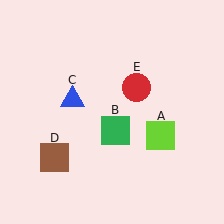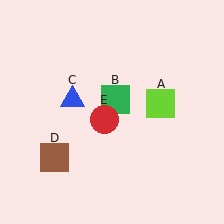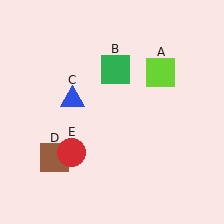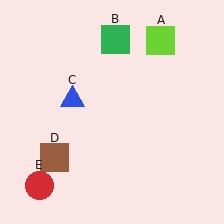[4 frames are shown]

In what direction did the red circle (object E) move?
The red circle (object E) moved down and to the left.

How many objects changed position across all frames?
3 objects changed position: lime square (object A), green square (object B), red circle (object E).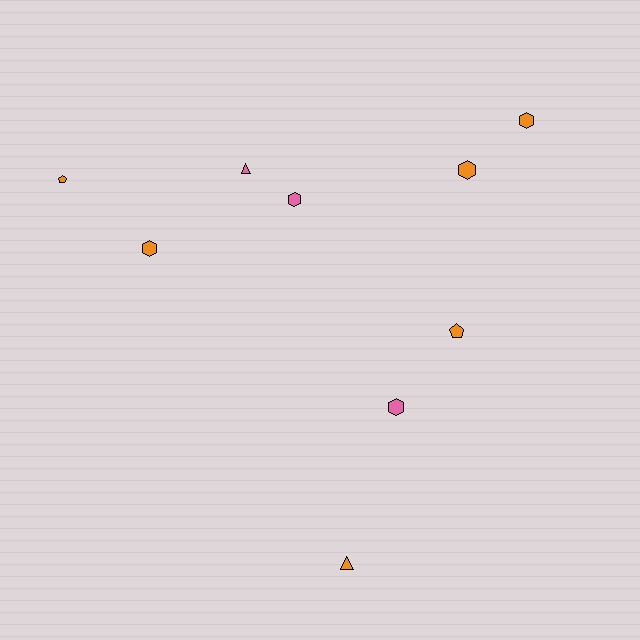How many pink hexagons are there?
There are 2 pink hexagons.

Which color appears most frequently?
Orange, with 6 objects.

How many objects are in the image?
There are 9 objects.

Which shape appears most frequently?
Hexagon, with 5 objects.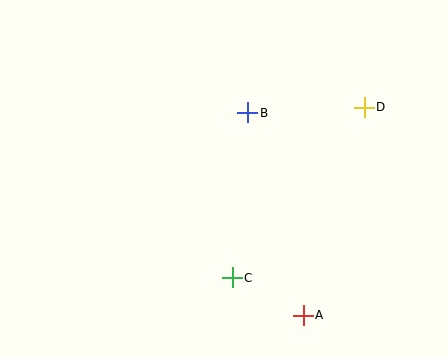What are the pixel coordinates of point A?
Point A is at (303, 315).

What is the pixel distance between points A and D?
The distance between A and D is 217 pixels.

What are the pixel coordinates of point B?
Point B is at (248, 113).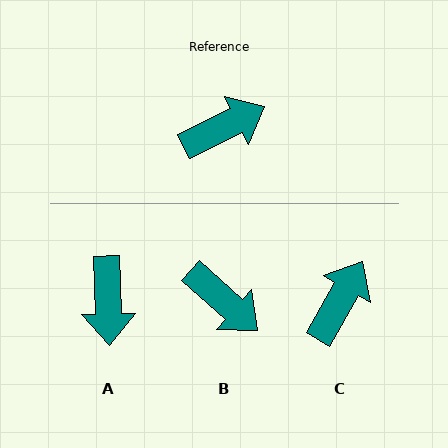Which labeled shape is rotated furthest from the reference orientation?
A, about 115 degrees away.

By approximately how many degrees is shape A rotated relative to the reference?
Approximately 115 degrees clockwise.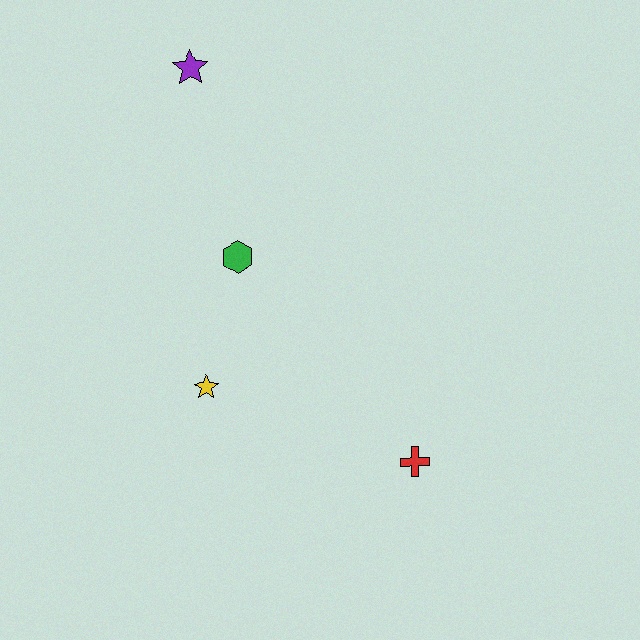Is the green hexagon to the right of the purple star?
Yes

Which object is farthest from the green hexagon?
The red cross is farthest from the green hexagon.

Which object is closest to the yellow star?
The green hexagon is closest to the yellow star.